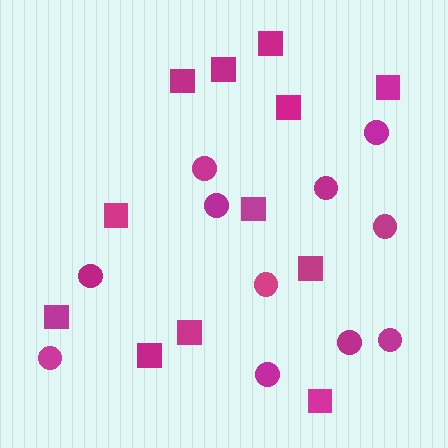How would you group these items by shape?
There are 2 groups: one group of circles (11) and one group of squares (12).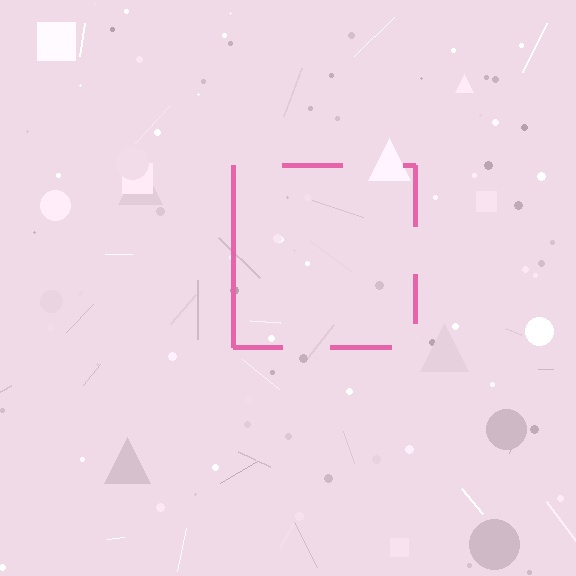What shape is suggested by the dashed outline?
The dashed outline suggests a square.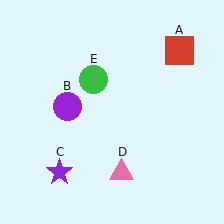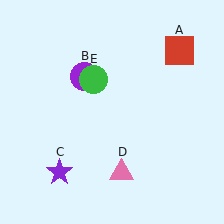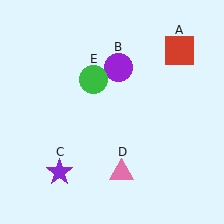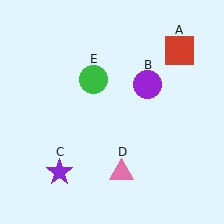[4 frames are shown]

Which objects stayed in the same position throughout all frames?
Red square (object A) and purple star (object C) and pink triangle (object D) and green circle (object E) remained stationary.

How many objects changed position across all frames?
1 object changed position: purple circle (object B).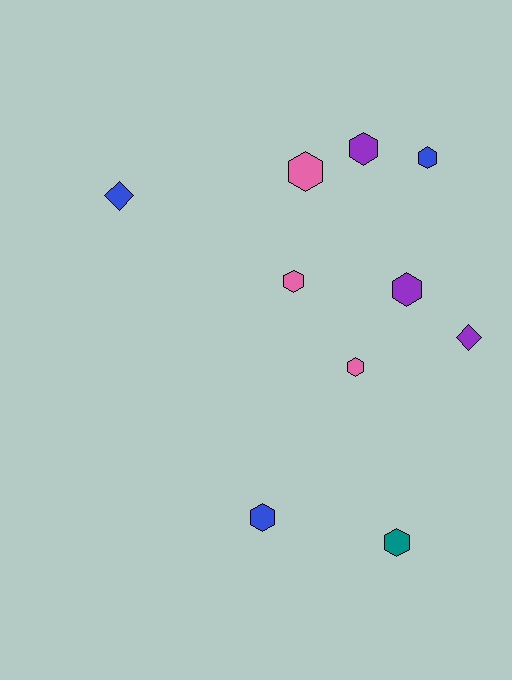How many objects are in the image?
There are 10 objects.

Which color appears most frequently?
Purple, with 3 objects.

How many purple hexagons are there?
There are 2 purple hexagons.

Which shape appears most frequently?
Hexagon, with 8 objects.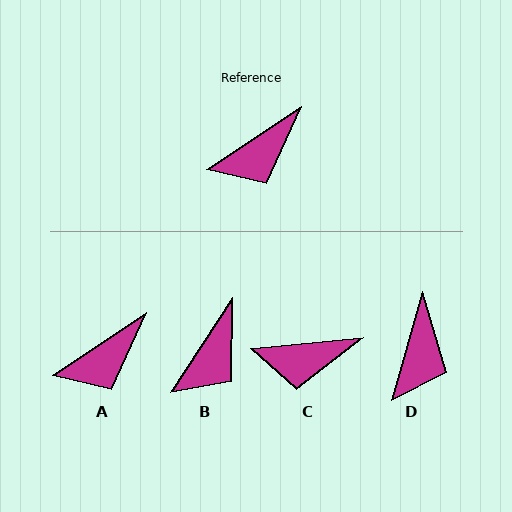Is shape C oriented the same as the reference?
No, it is off by about 28 degrees.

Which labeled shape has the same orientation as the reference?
A.